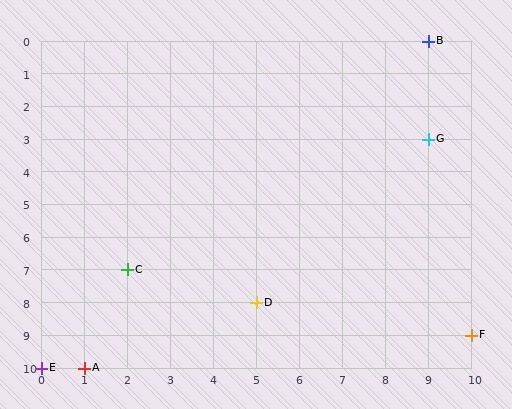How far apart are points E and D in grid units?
Points E and D are 5 columns and 2 rows apart (about 5.4 grid units diagonally).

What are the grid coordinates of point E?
Point E is at grid coordinates (0, 10).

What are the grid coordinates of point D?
Point D is at grid coordinates (5, 8).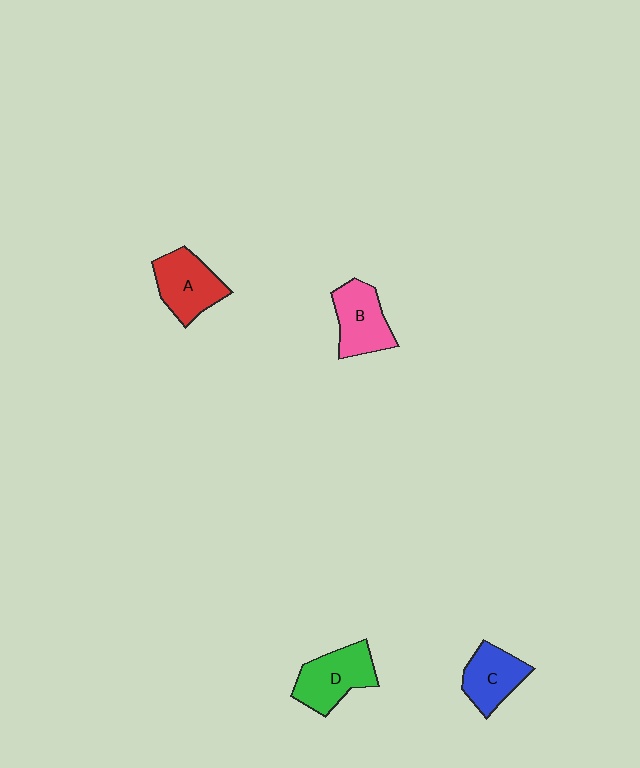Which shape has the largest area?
Shape D (green).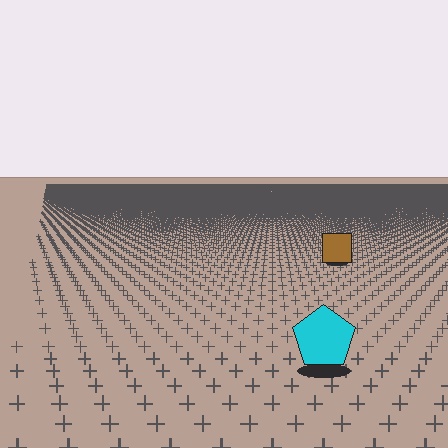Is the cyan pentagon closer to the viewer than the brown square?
Yes. The cyan pentagon is closer — you can tell from the texture gradient: the ground texture is coarser near it.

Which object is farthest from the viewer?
The brown square is farthest from the viewer. It appears smaller and the ground texture around it is denser.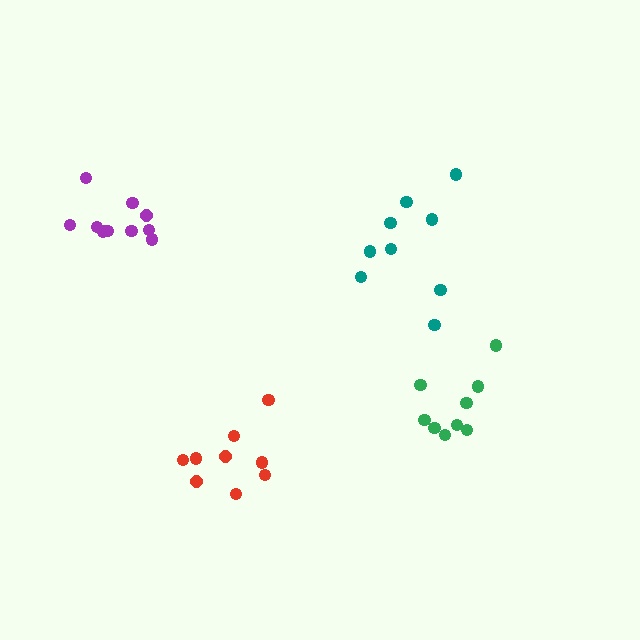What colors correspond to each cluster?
The clusters are colored: red, green, teal, purple.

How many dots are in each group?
Group 1: 9 dots, Group 2: 9 dots, Group 3: 9 dots, Group 4: 10 dots (37 total).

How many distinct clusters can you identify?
There are 4 distinct clusters.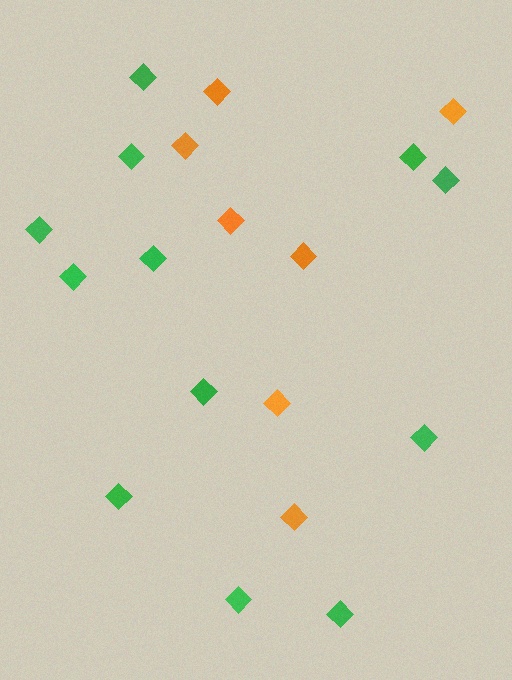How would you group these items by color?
There are 2 groups: one group of green diamonds (12) and one group of orange diamonds (7).